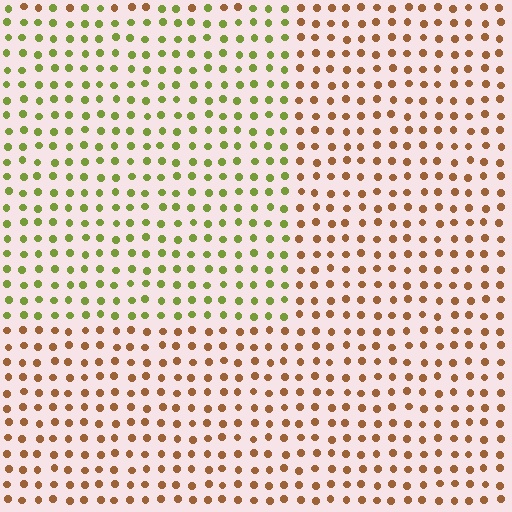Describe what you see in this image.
The image is filled with small brown elements in a uniform arrangement. A rectangle-shaped region is visible where the elements are tinted to a slightly different hue, forming a subtle color boundary.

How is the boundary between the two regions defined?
The boundary is defined purely by a slight shift in hue (about 58 degrees). Spacing, size, and orientation are identical on both sides.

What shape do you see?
I see a rectangle.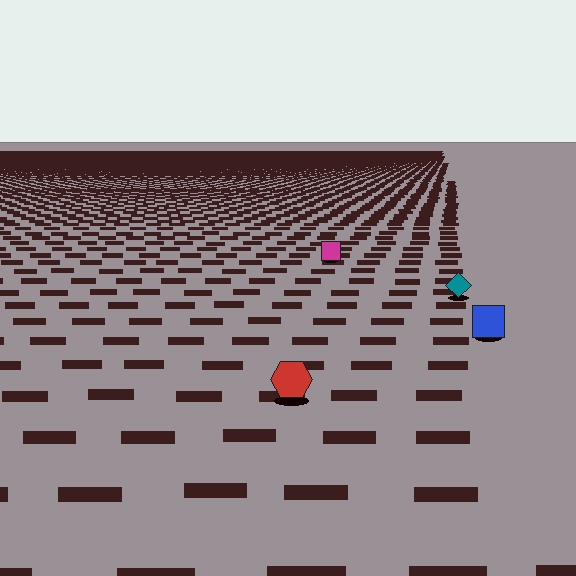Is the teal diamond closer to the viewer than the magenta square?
Yes. The teal diamond is closer — you can tell from the texture gradient: the ground texture is coarser near it.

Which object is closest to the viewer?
The red hexagon is closest. The texture marks near it are larger and more spread out.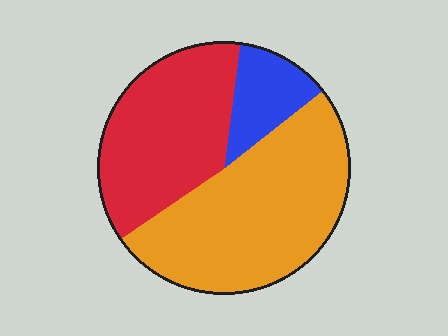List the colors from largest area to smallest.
From largest to smallest: orange, red, blue.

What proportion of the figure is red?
Red takes up between a third and a half of the figure.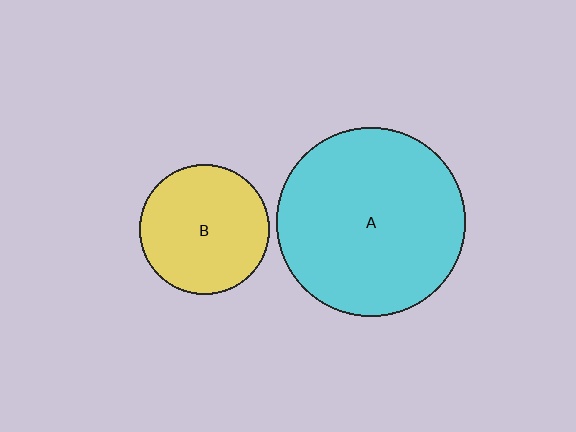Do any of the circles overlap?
No, none of the circles overlap.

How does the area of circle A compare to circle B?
Approximately 2.1 times.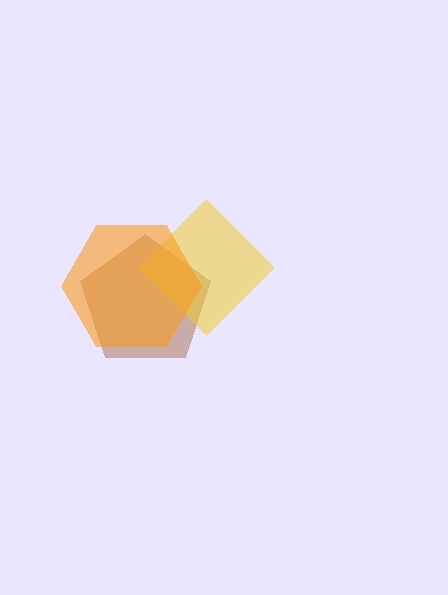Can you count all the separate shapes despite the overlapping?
Yes, there are 3 separate shapes.